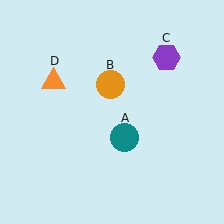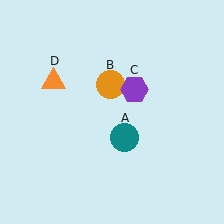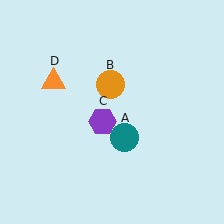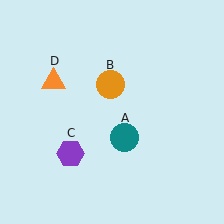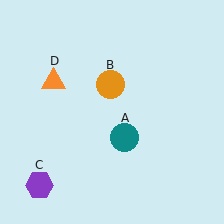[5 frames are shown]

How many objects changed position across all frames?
1 object changed position: purple hexagon (object C).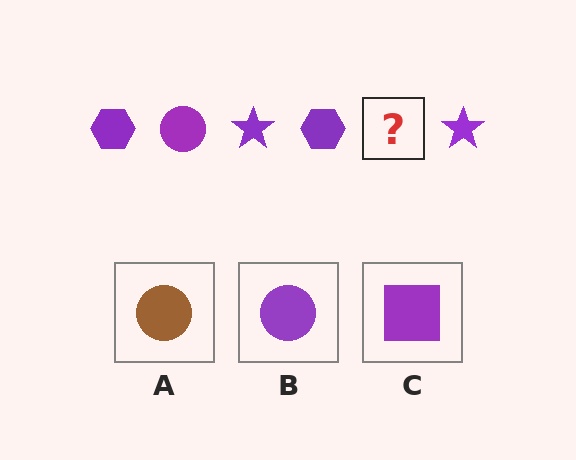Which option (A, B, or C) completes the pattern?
B.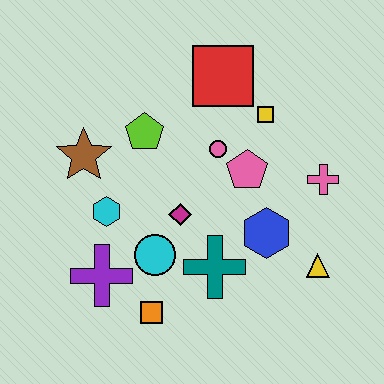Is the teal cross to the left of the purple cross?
No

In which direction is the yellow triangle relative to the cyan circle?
The yellow triangle is to the right of the cyan circle.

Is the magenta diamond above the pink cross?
No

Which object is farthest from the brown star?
The yellow triangle is farthest from the brown star.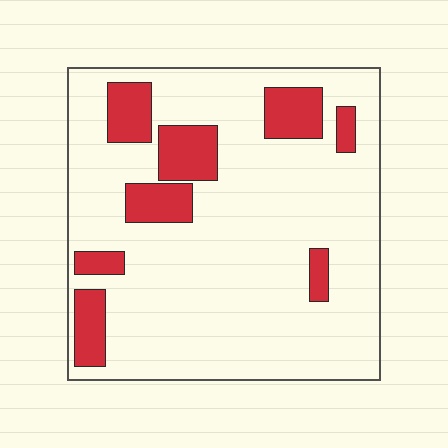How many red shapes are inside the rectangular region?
8.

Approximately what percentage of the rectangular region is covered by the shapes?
Approximately 20%.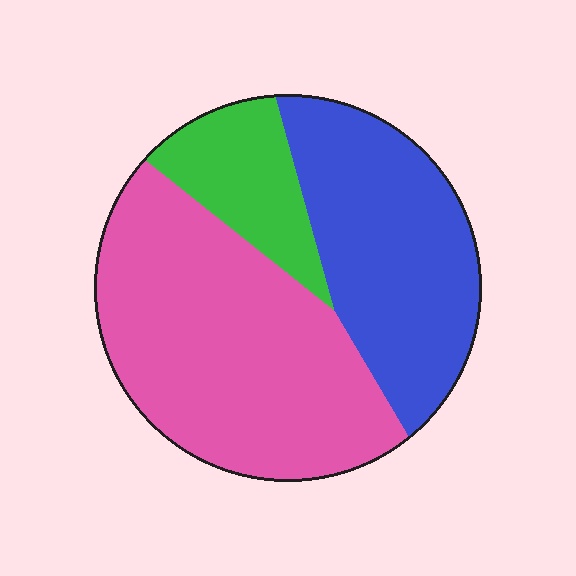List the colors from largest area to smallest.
From largest to smallest: pink, blue, green.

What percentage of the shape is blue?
Blue covers 35% of the shape.